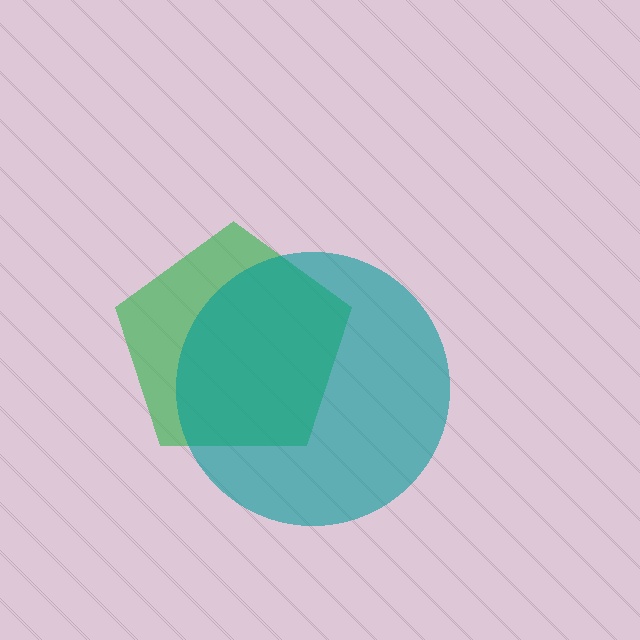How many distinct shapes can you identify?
There are 2 distinct shapes: a green pentagon, a teal circle.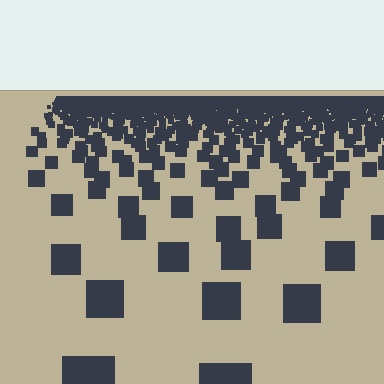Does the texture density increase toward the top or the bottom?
Density increases toward the top.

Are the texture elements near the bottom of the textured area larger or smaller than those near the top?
Larger. Near the bottom, elements are closer to the viewer and appear at a bigger on-screen size.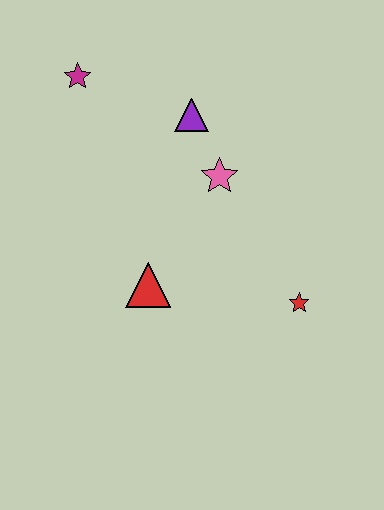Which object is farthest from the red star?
The magenta star is farthest from the red star.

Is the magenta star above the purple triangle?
Yes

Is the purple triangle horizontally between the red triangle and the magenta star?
No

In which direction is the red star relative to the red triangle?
The red star is to the right of the red triangle.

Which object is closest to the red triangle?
The pink star is closest to the red triangle.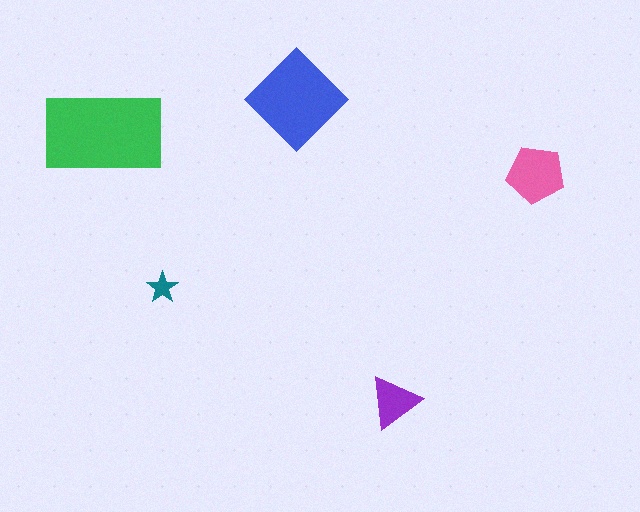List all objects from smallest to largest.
The teal star, the purple triangle, the pink pentagon, the blue diamond, the green rectangle.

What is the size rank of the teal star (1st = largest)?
5th.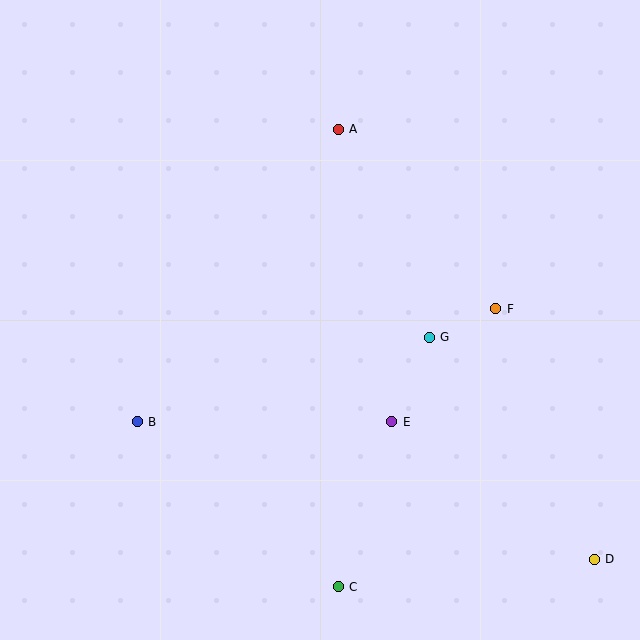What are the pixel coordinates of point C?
Point C is at (338, 587).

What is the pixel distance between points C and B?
The distance between C and B is 260 pixels.